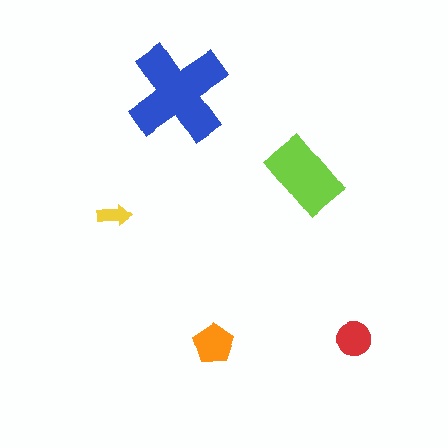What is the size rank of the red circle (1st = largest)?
4th.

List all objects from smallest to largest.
The yellow arrow, the red circle, the orange pentagon, the lime rectangle, the blue cross.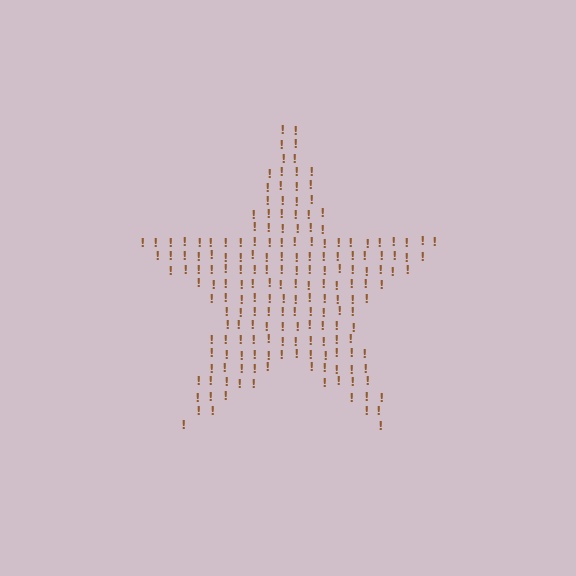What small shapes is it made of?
It is made of small exclamation marks.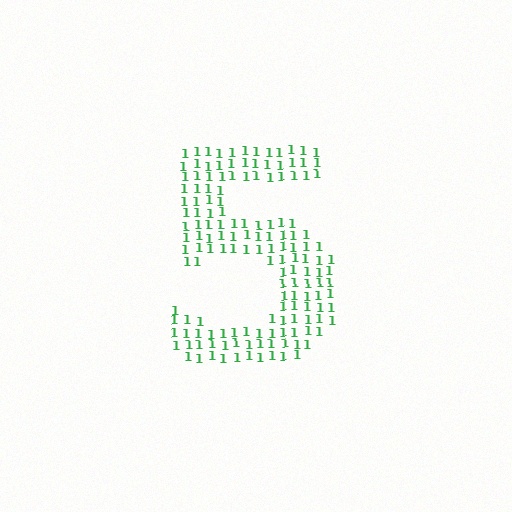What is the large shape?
The large shape is the digit 5.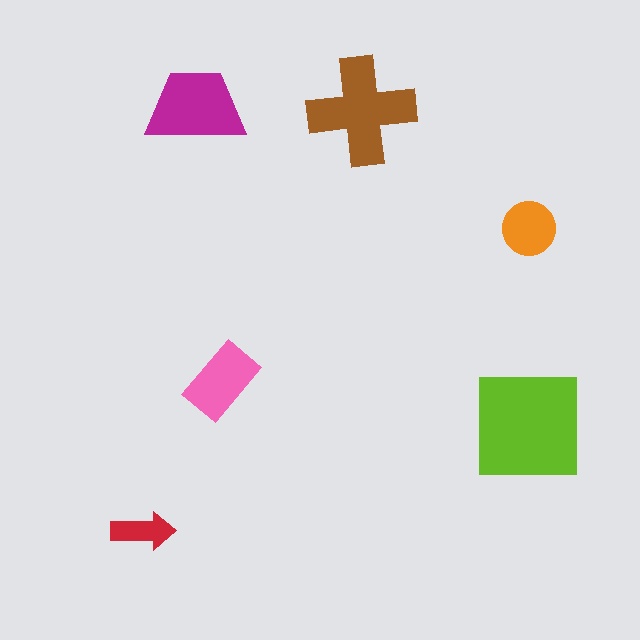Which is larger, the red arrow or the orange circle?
The orange circle.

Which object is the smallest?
The red arrow.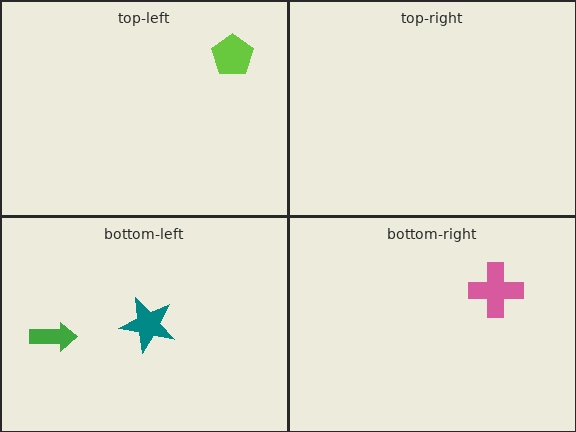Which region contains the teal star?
The bottom-left region.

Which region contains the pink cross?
The bottom-right region.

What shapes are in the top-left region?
The lime pentagon.